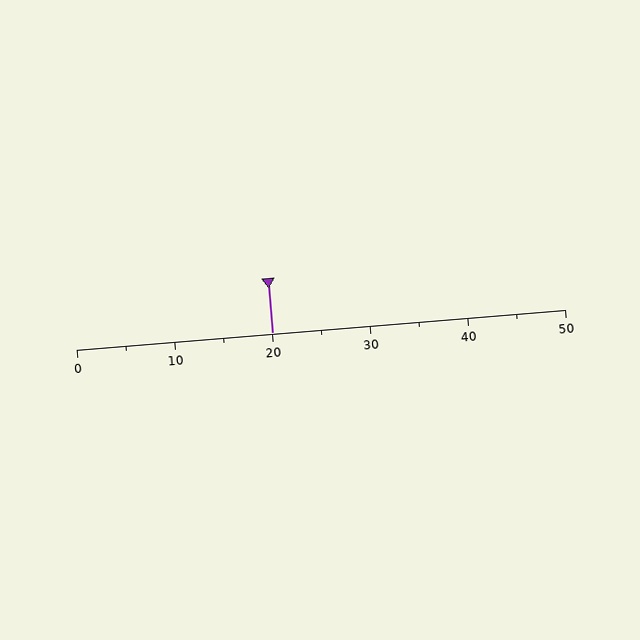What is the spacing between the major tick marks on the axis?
The major ticks are spaced 10 apart.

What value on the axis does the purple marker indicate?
The marker indicates approximately 20.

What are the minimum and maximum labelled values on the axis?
The axis runs from 0 to 50.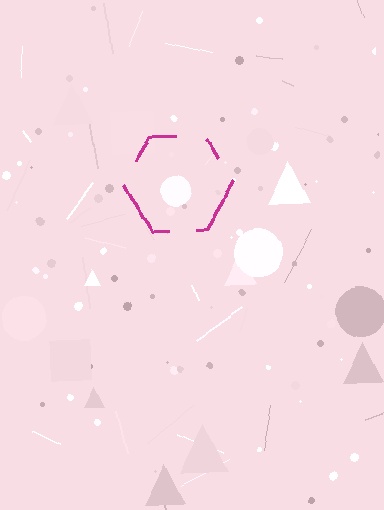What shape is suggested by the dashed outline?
The dashed outline suggests a hexagon.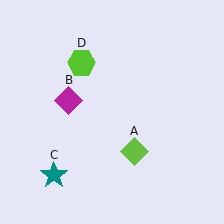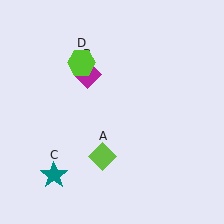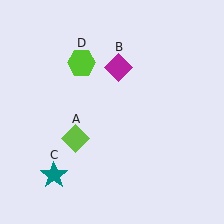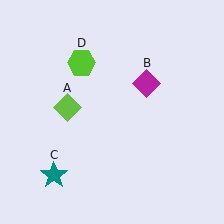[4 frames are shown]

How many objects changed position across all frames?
2 objects changed position: lime diamond (object A), magenta diamond (object B).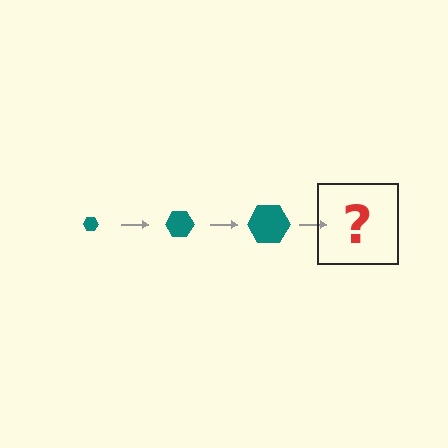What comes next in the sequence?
The next element should be a teal hexagon, larger than the previous one.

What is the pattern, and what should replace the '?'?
The pattern is that the hexagon gets progressively larger each step. The '?' should be a teal hexagon, larger than the previous one.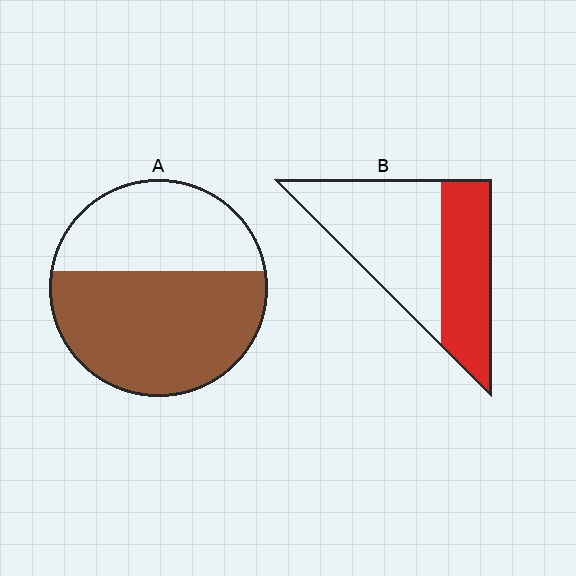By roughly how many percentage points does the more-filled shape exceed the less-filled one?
By roughly 20 percentage points (A over B).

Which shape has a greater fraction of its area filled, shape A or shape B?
Shape A.